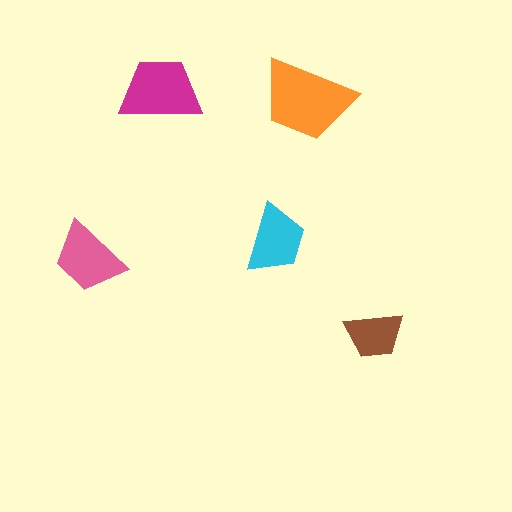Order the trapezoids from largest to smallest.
the orange one, the magenta one, the pink one, the cyan one, the brown one.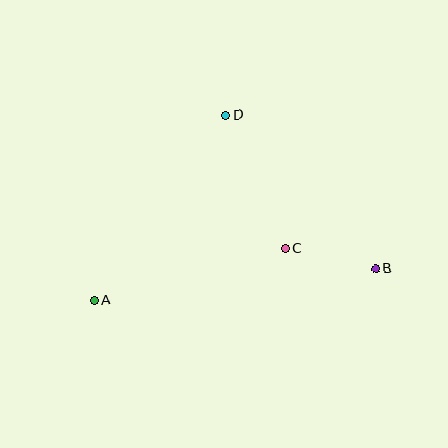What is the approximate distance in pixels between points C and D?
The distance between C and D is approximately 146 pixels.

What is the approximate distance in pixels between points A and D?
The distance between A and D is approximately 227 pixels.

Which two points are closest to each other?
Points B and C are closest to each other.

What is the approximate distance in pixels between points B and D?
The distance between B and D is approximately 215 pixels.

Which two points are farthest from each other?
Points A and B are farthest from each other.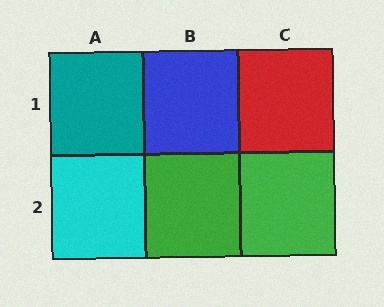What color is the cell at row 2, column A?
Cyan.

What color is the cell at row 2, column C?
Green.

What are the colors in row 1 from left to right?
Teal, blue, red.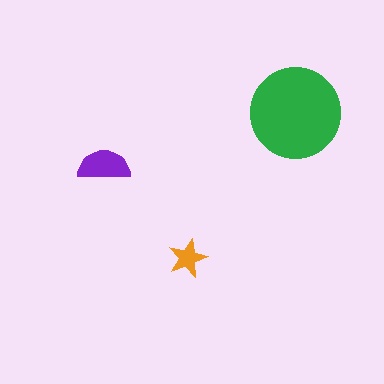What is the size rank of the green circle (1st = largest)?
1st.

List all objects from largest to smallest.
The green circle, the purple semicircle, the orange star.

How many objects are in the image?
There are 3 objects in the image.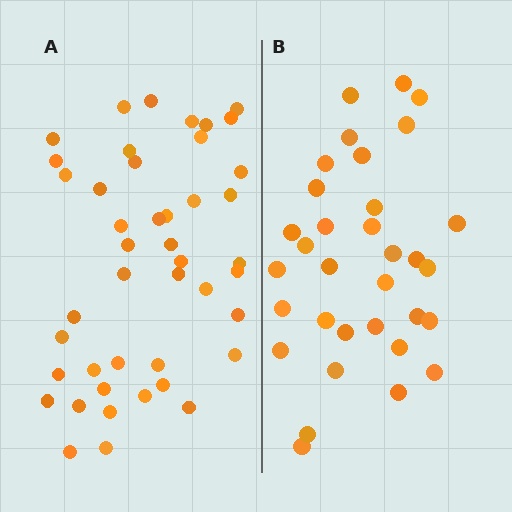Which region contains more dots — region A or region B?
Region A (the left region) has more dots.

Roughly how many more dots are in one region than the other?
Region A has roughly 12 or so more dots than region B.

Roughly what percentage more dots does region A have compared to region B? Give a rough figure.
About 35% more.